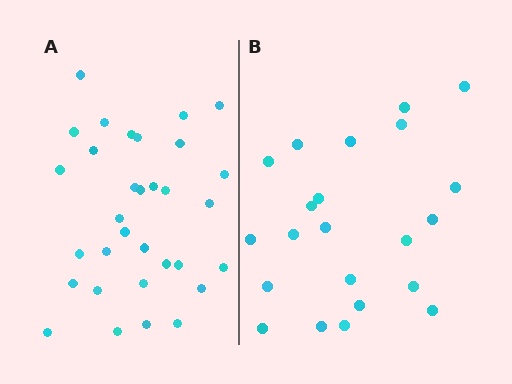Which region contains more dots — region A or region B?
Region A (the left region) has more dots.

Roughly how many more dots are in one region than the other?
Region A has roughly 10 or so more dots than region B.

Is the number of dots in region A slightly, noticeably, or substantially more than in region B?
Region A has substantially more. The ratio is roughly 1.5 to 1.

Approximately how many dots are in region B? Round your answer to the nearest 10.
About 20 dots. (The exact count is 22, which rounds to 20.)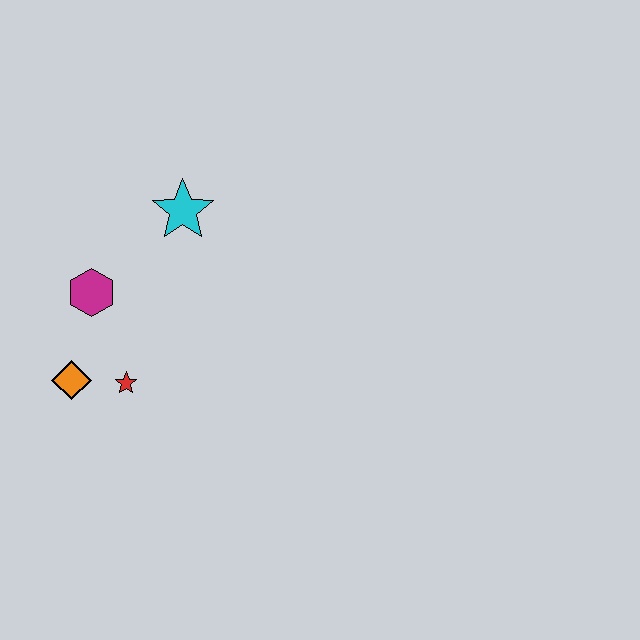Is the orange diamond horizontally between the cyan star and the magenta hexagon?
No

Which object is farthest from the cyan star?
The orange diamond is farthest from the cyan star.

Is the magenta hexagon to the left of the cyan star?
Yes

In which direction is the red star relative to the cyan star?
The red star is below the cyan star.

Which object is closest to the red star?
The orange diamond is closest to the red star.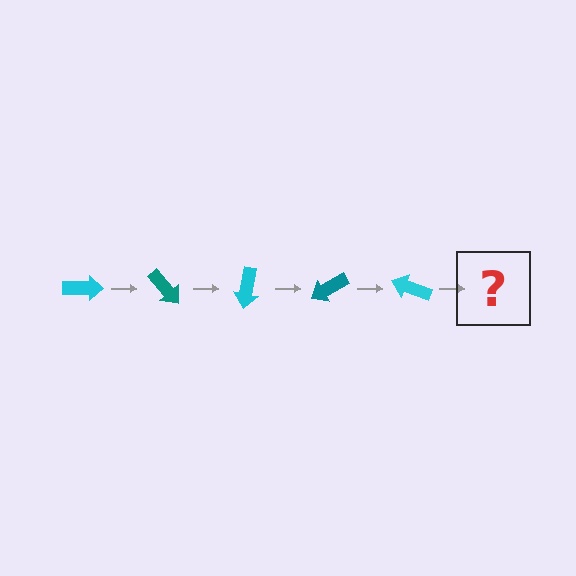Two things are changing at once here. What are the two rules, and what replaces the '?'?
The two rules are that it rotates 50 degrees each step and the color cycles through cyan and teal. The '?' should be a teal arrow, rotated 250 degrees from the start.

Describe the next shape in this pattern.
It should be a teal arrow, rotated 250 degrees from the start.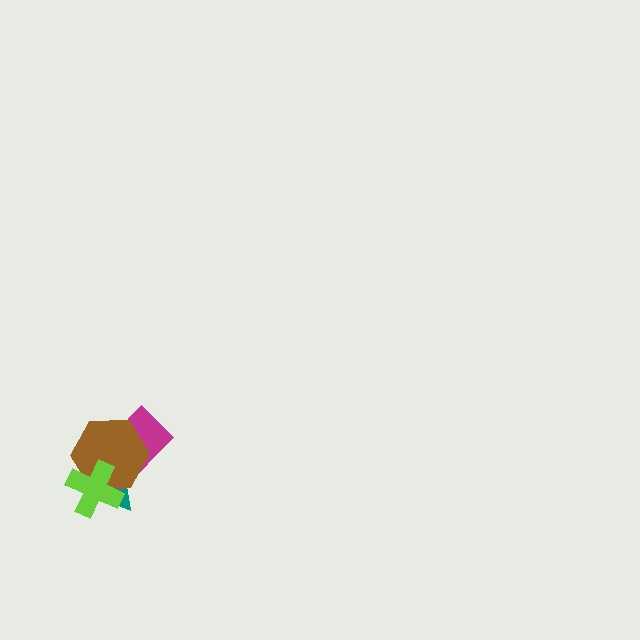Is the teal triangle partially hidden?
Yes, it is partially covered by another shape.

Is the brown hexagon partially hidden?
Yes, it is partially covered by another shape.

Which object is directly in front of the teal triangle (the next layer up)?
The magenta rectangle is directly in front of the teal triangle.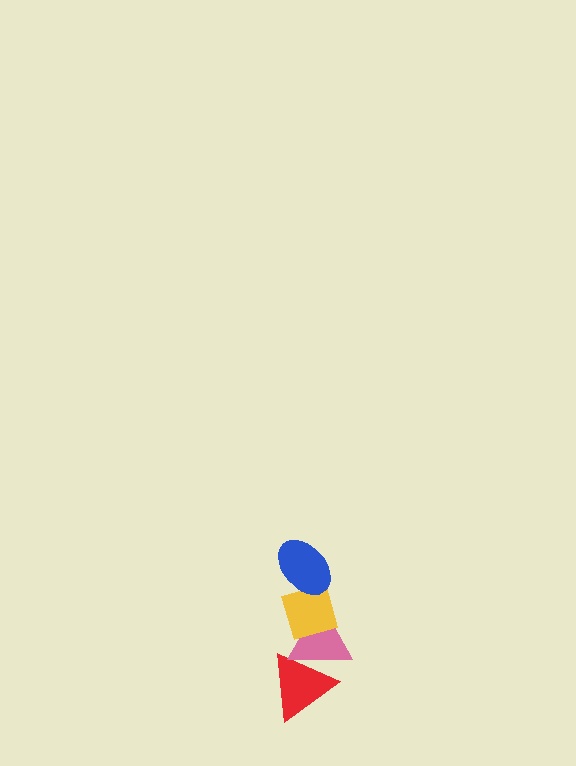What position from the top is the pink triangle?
The pink triangle is 3rd from the top.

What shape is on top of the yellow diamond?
The blue ellipse is on top of the yellow diamond.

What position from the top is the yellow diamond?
The yellow diamond is 2nd from the top.